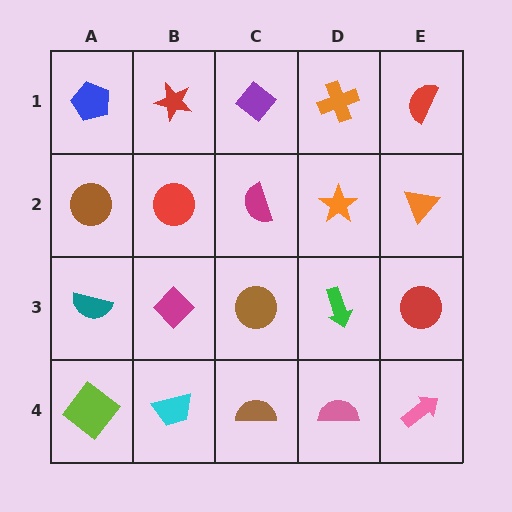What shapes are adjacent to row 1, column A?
A brown circle (row 2, column A), a red star (row 1, column B).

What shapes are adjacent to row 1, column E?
An orange triangle (row 2, column E), an orange cross (row 1, column D).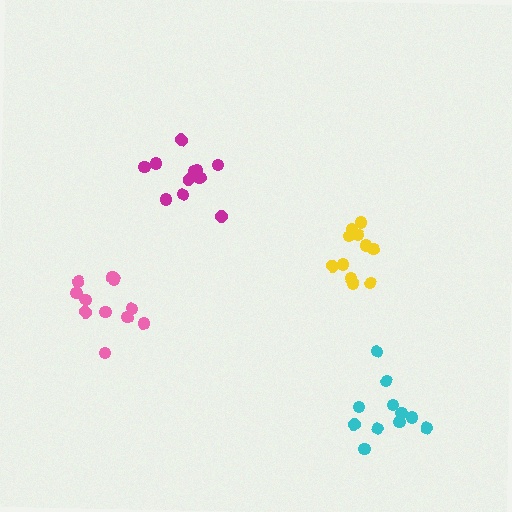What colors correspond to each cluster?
The clusters are colored: magenta, yellow, pink, cyan.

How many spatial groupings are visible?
There are 4 spatial groupings.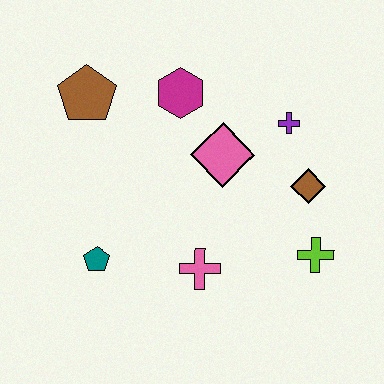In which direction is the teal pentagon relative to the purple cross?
The teal pentagon is to the left of the purple cross.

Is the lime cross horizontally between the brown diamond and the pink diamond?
No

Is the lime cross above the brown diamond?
No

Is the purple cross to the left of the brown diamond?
Yes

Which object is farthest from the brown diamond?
The brown pentagon is farthest from the brown diamond.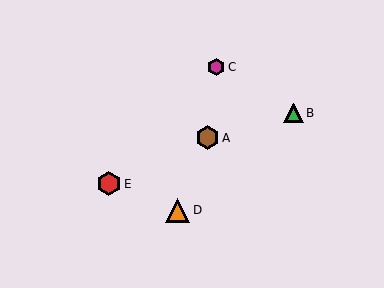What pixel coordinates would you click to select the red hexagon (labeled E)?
Click at (109, 184) to select the red hexagon E.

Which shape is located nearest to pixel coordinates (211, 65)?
The magenta hexagon (labeled C) at (216, 67) is nearest to that location.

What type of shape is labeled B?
Shape B is a green triangle.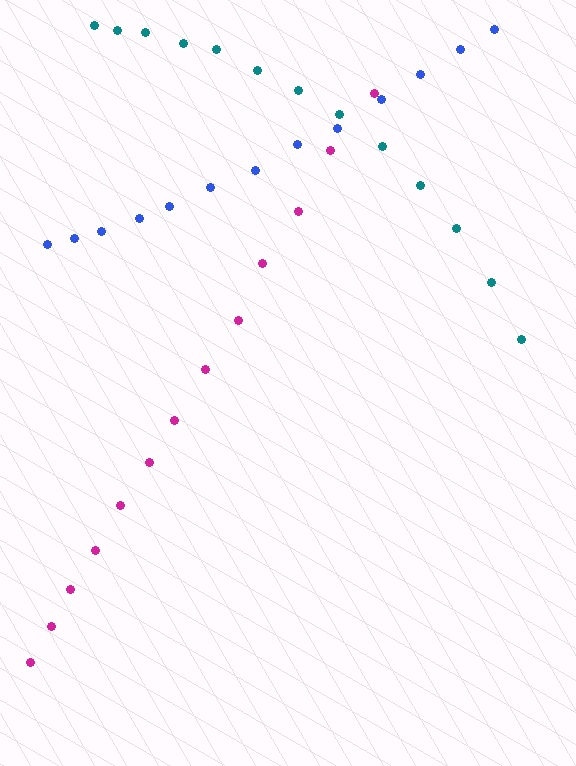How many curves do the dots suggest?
There are 3 distinct paths.